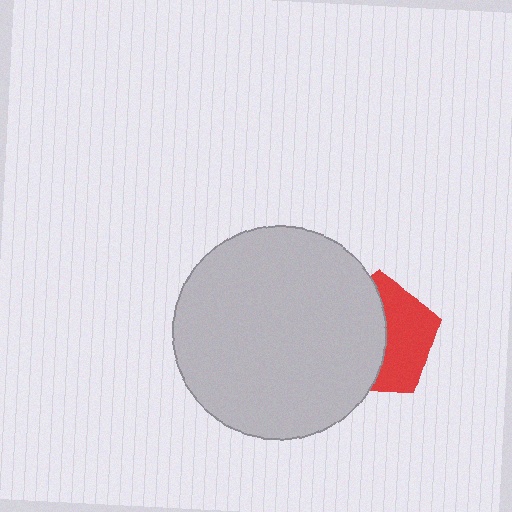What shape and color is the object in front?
The object in front is a light gray circle.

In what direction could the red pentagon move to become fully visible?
The red pentagon could move right. That would shift it out from behind the light gray circle entirely.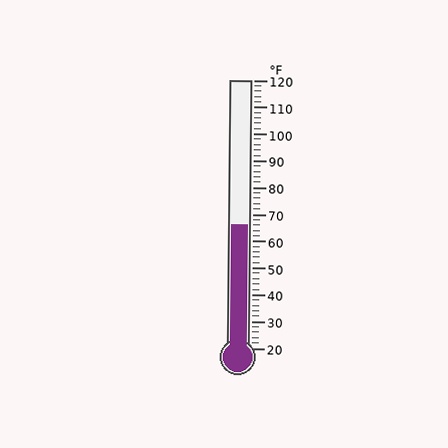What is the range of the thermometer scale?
The thermometer scale ranges from 20°F to 120°F.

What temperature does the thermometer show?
The thermometer shows approximately 66°F.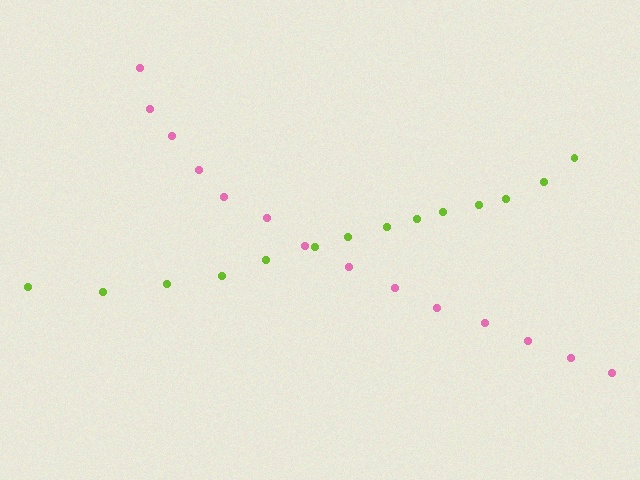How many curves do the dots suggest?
There are 2 distinct paths.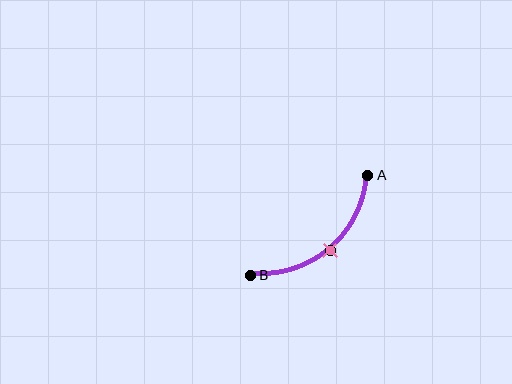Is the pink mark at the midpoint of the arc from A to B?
Yes. The pink mark lies on the arc at equal arc-length from both A and B — it is the arc midpoint.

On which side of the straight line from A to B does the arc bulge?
The arc bulges below and to the right of the straight line connecting A and B.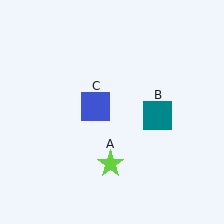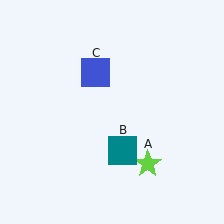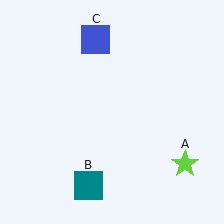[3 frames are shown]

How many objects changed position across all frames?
3 objects changed position: lime star (object A), teal square (object B), blue square (object C).